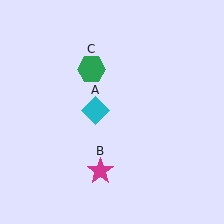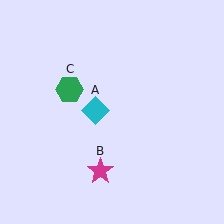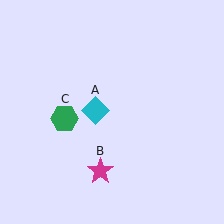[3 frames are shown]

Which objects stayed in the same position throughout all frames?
Cyan diamond (object A) and magenta star (object B) remained stationary.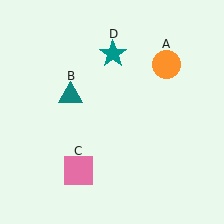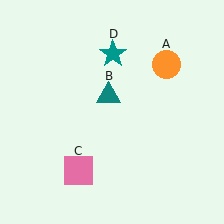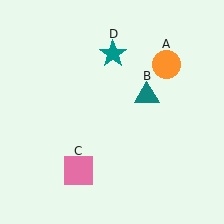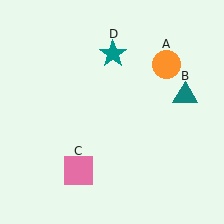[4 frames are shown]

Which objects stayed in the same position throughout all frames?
Orange circle (object A) and pink square (object C) and teal star (object D) remained stationary.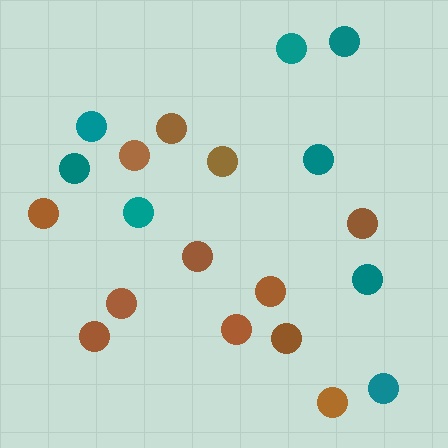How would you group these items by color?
There are 2 groups: one group of brown circles (12) and one group of teal circles (8).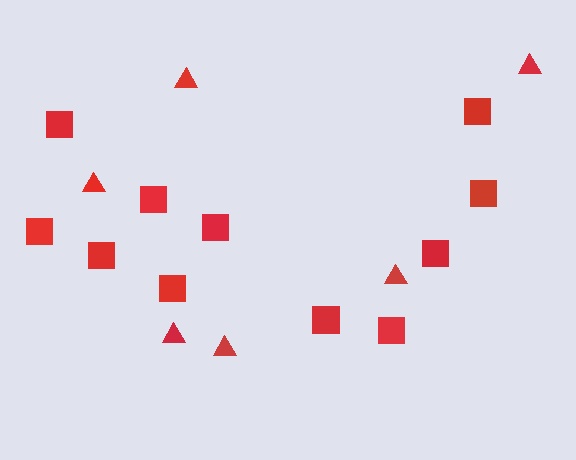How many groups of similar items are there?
There are 2 groups: one group of squares (11) and one group of triangles (6).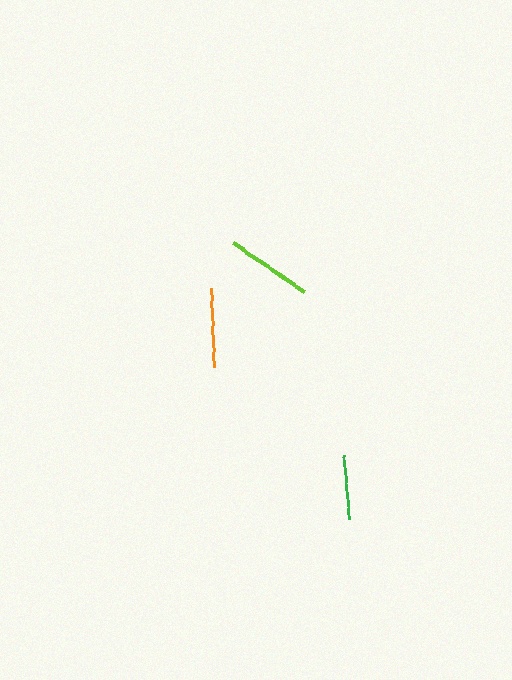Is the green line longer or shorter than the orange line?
The orange line is longer than the green line.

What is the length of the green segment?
The green segment is approximately 64 pixels long.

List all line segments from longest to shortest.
From longest to shortest: lime, orange, green.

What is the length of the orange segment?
The orange segment is approximately 79 pixels long.